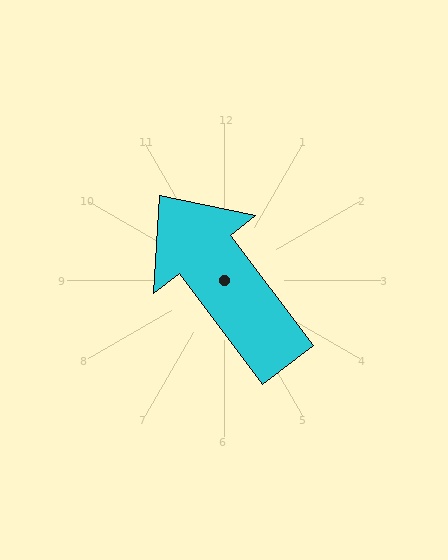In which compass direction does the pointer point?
Northwest.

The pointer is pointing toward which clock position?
Roughly 11 o'clock.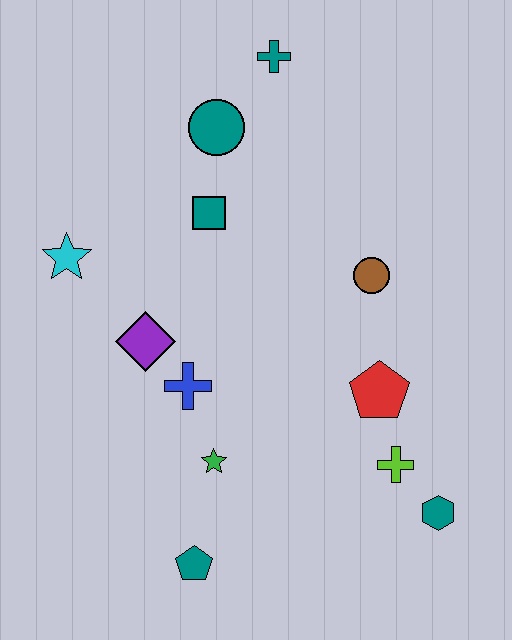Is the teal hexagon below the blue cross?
Yes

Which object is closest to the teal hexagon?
The lime cross is closest to the teal hexagon.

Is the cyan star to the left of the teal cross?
Yes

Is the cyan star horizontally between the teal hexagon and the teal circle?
No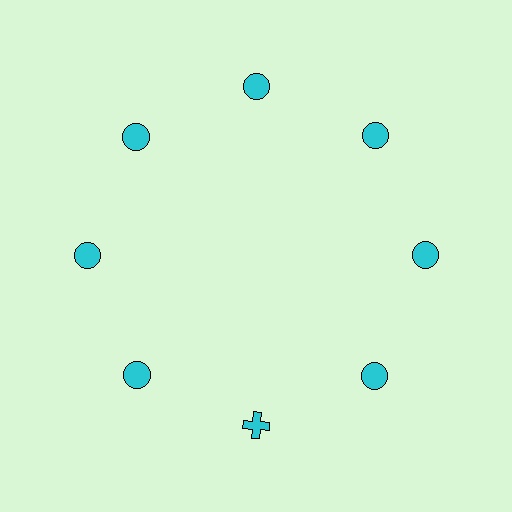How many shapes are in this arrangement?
There are 8 shapes arranged in a ring pattern.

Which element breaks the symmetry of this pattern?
The cyan cross at roughly the 6 o'clock position breaks the symmetry. All other shapes are cyan circles.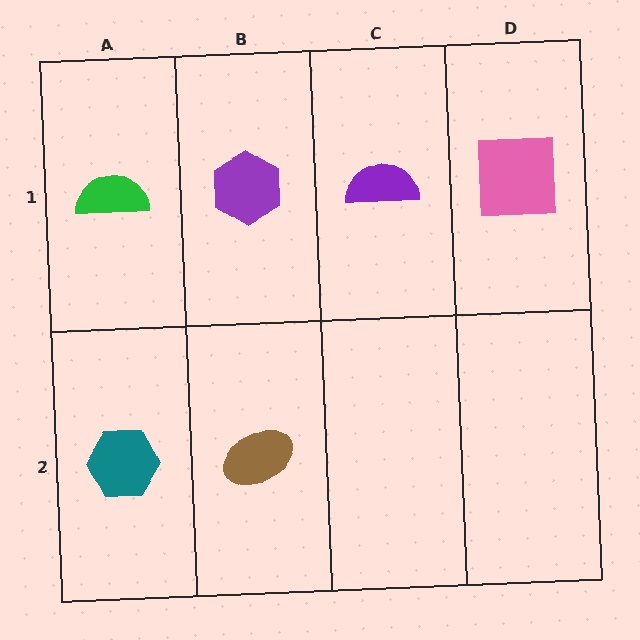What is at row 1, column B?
A purple hexagon.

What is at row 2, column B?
A brown ellipse.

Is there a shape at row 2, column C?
No, that cell is empty.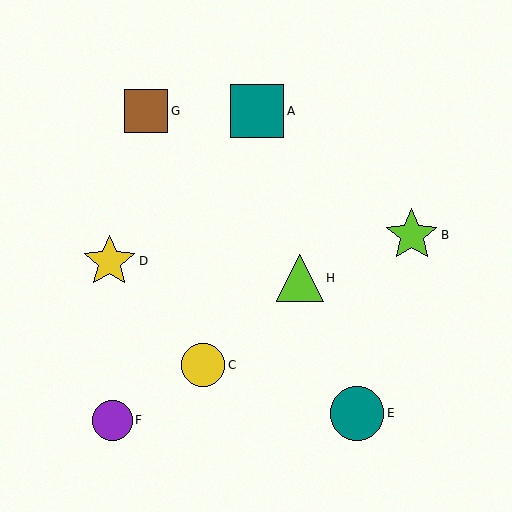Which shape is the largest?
The teal circle (labeled E) is the largest.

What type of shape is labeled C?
Shape C is a yellow circle.